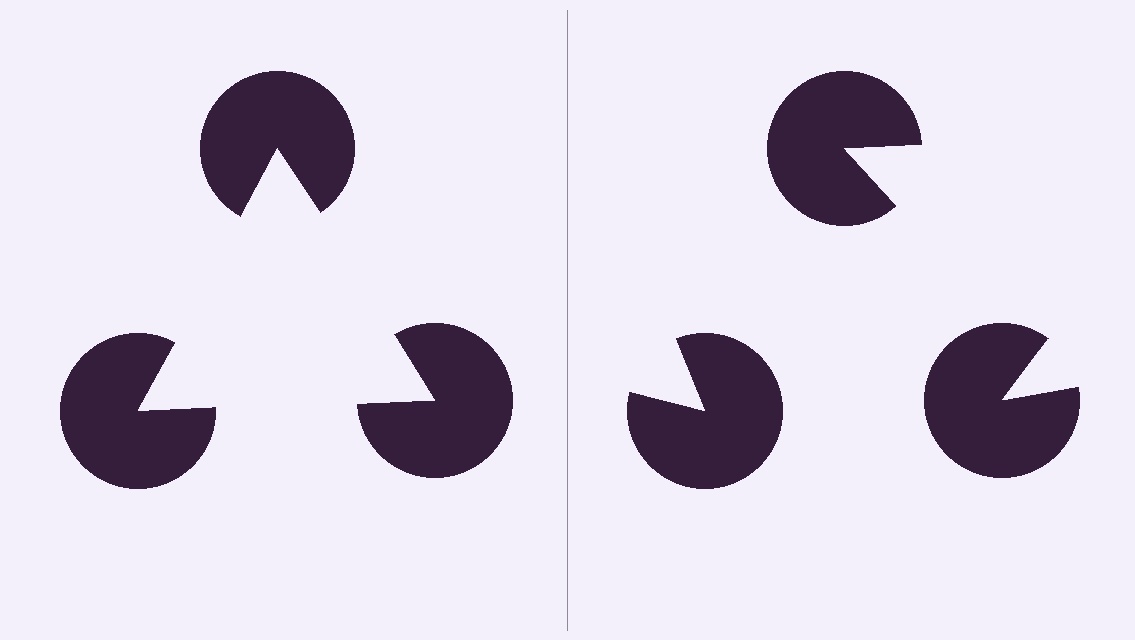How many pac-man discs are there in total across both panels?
6 — 3 on each side.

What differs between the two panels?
The pac-man discs are positioned identically on both sides; only the wedge orientations differ. On the left they align to a triangle; on the right they are misaligned.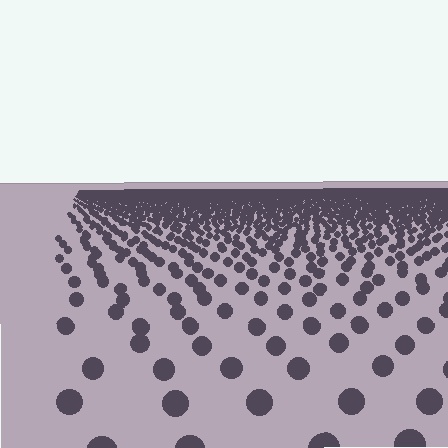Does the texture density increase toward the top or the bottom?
Density increases toward the top.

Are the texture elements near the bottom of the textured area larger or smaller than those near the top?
Larger. Near the bottom, elements are closer to the viewer and appear at a bigger on-screen size.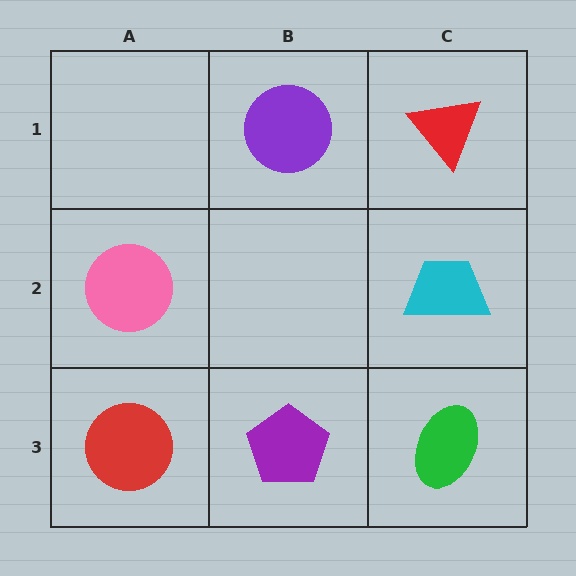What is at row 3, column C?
A green ellipse.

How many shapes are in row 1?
2 shapes.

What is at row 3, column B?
A purple pentagon.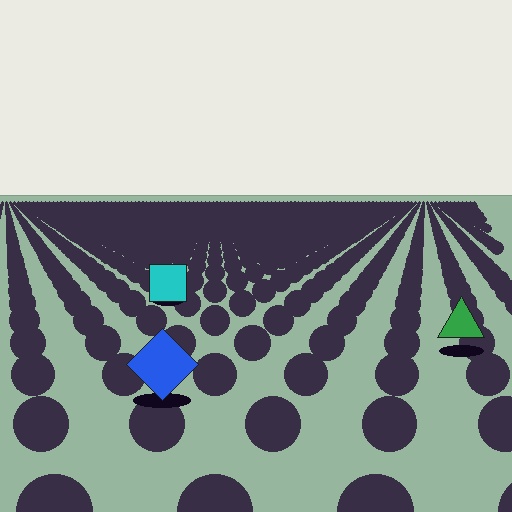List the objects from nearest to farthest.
From nearest to farthest: the blue diamond, the green triangle, the cyan square.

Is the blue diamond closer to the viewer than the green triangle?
Yes. The blue diamond is closer — you can tell from the texture gradient: the ground texture is coarser near it.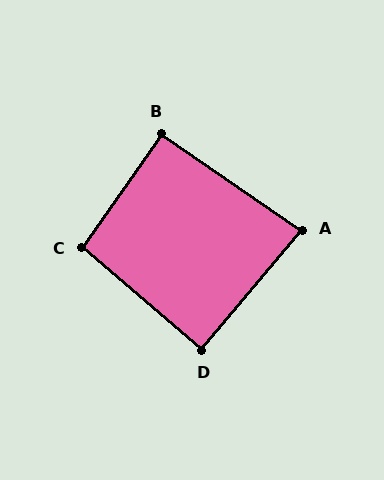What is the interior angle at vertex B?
Approximately 90 degrees (approximately right).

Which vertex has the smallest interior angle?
A, at approximately 84 degrees.